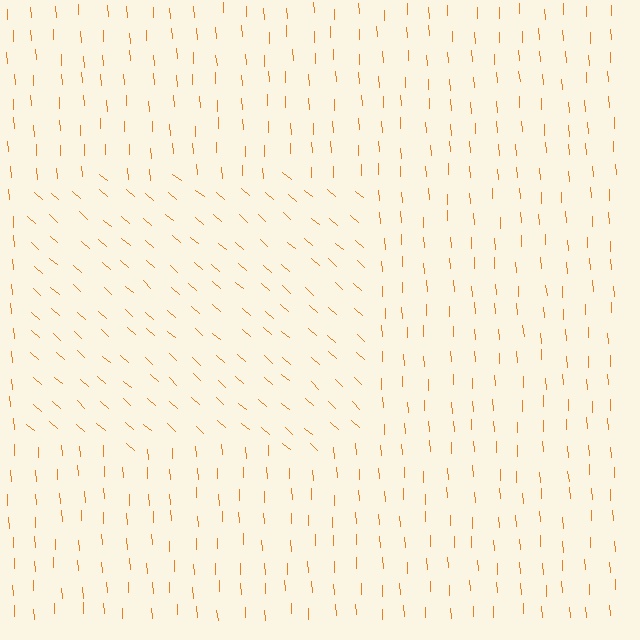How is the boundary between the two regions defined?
The boundary is defined purely by a change in line orientation (approximately 45 degrees difference). All lines are the same color and thickness.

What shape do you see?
I see a rectangle.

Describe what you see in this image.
The image is filled with small orange line segments. A rectangle region in the image has lines oriented differently from the surrounding lines, creating a visible texture boundary.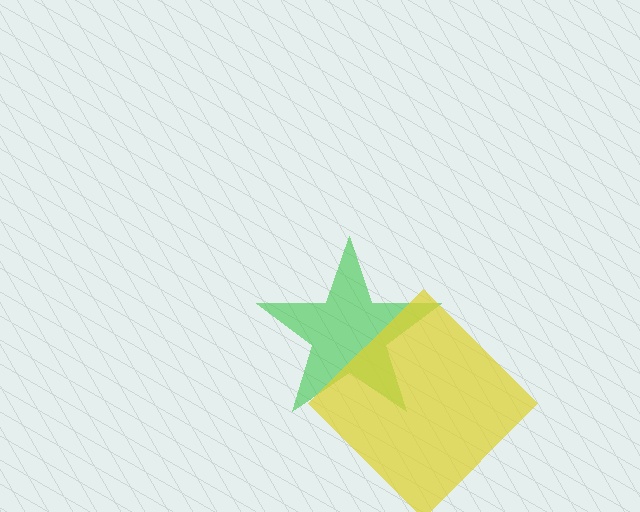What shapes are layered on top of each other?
The layered shapes are: a green star, a yellow diamond.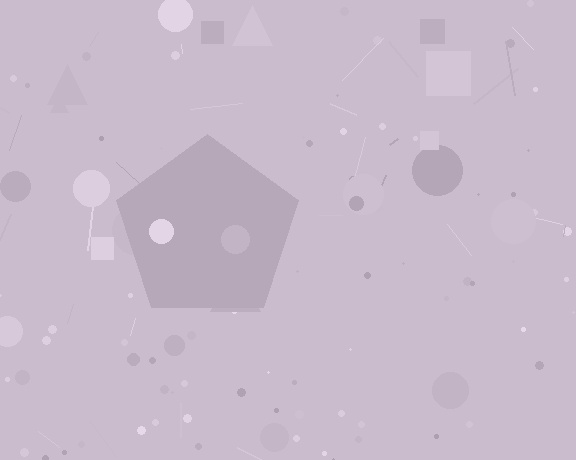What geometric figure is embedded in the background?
A pentagon is embedded in the background.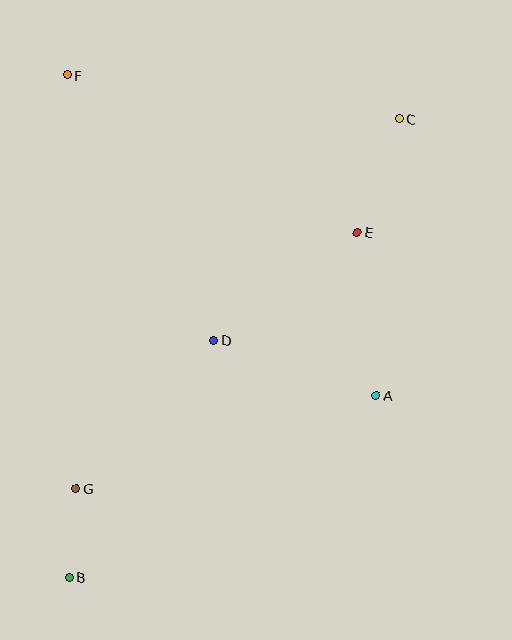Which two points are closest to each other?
Points B and G are closest to each other.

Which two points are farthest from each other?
Points B and C are farthest from each other.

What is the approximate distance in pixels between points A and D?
The distance between A and D is approximately 172 pixels.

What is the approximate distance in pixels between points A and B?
The distance between A and B is approximately 357 pixels.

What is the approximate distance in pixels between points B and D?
The distance between B and D is approximately 278 pixels.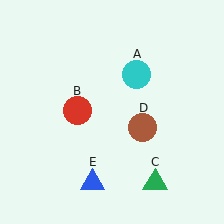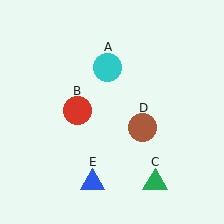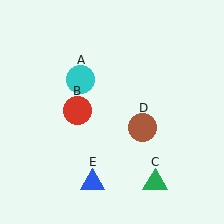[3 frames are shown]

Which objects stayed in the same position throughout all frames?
Red circle (object B) and green triangle (object C) and brown circle (object D) and blue triangle (object E) remained stationary.